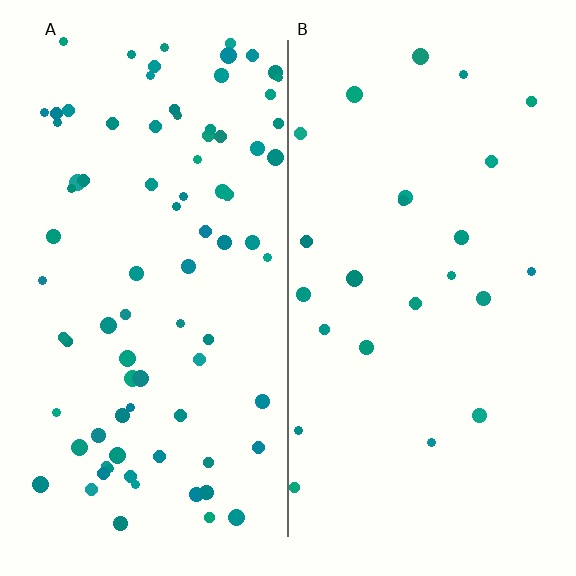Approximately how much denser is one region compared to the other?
Approximately 3.5× — region A over region B.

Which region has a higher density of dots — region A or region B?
A (the left).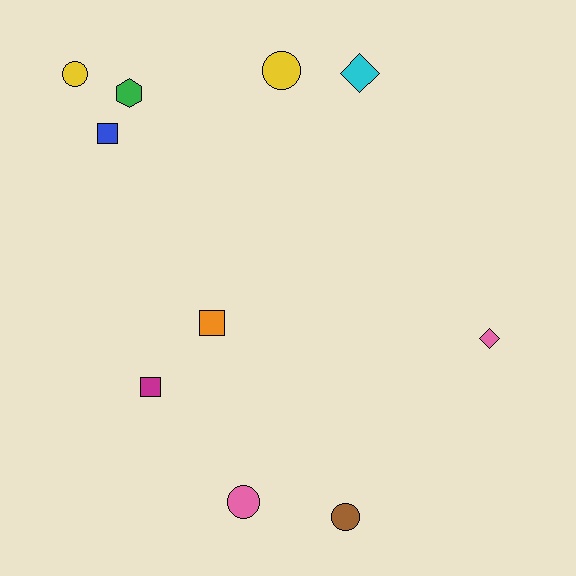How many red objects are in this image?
There are no red objects.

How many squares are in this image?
There are 3 squares.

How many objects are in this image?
There are 10 objects.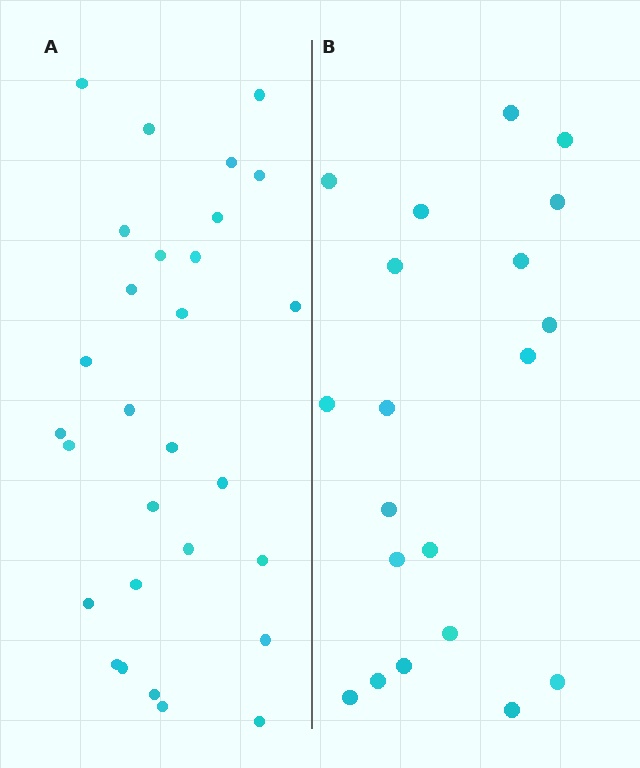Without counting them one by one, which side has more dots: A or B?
Region A (the left region) has more dots.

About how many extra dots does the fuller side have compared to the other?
Region A has roughly 8 or so more dots than region B.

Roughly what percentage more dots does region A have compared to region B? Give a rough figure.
About 45% more.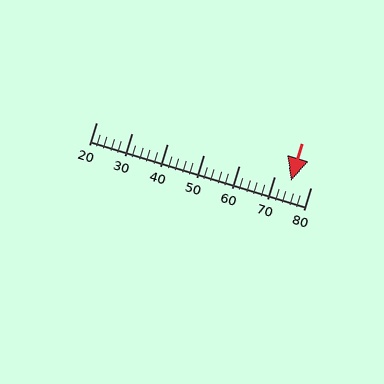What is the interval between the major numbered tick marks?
The major tick marks are spaced 10 units apart.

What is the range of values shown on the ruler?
The ruler shows values from 20 to 80.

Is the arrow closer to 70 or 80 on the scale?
The arrow is closer to 70.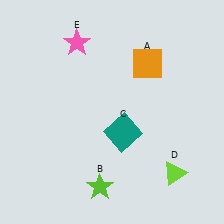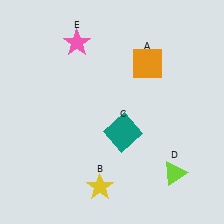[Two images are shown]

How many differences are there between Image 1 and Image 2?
There is 1 difference between the two images.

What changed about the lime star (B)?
In Image 1, B is lime. In Image 2, it changed to yellow.